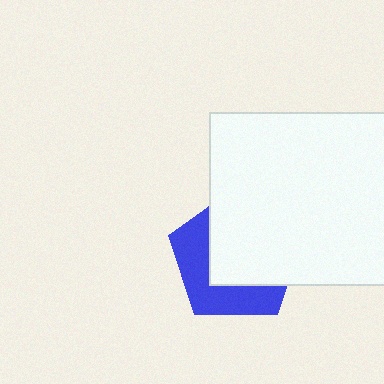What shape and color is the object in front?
The object in front is a white rectangle.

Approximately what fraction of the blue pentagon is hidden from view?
Roughly 58% of the blue pentagon is hidden behind the white rectangle.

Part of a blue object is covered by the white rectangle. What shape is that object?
It is a pentagon.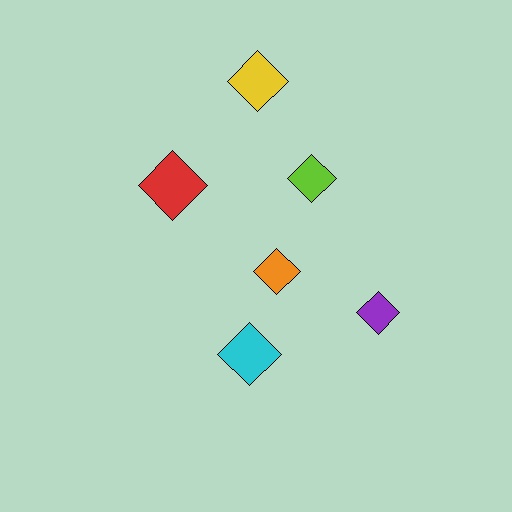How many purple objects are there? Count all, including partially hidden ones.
There is 1 purple object.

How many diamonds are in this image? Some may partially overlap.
There are 6 diamonds.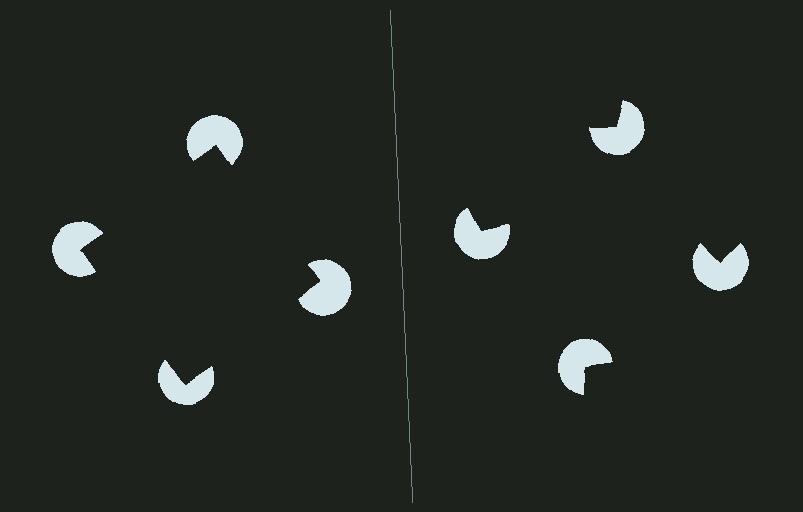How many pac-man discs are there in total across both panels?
8 — 4 on each side.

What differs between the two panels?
The pac-man discs are positioned identically on both sides; only the wedge orientations differ. On the left they align to a square; on the right they are misaligned.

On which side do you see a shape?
An illusory square appears on the left side. On the right side the wedge cuts are rotated, so no coherent shape forms.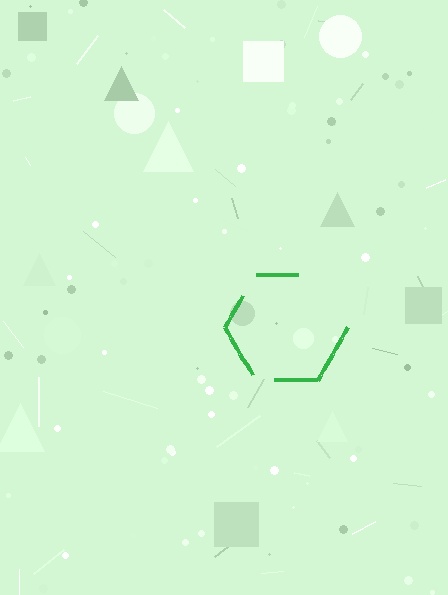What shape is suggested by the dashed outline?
The dashed outline suggests a hexagon.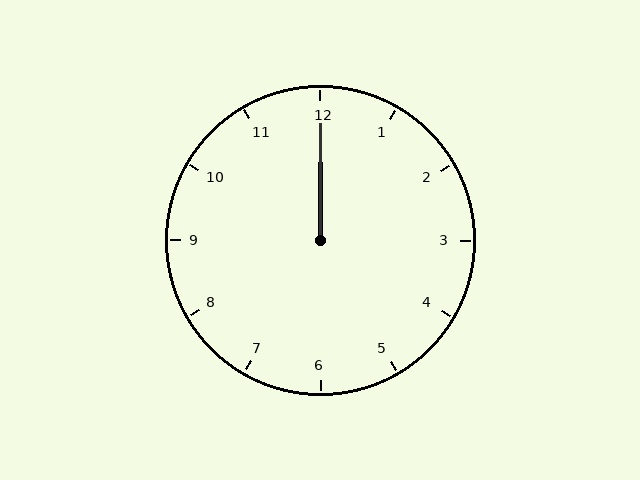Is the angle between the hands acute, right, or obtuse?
It is acute.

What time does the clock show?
12:00.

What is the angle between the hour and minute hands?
Approximately 0 degrees.